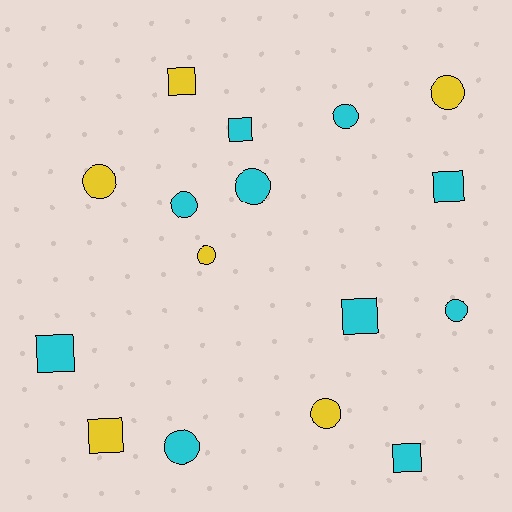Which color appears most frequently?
Cyan, with 10 objects.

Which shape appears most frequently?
Circle, with 9 objects.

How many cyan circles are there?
There are 5 cyan circles.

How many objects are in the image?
There are 16 objects.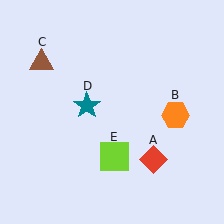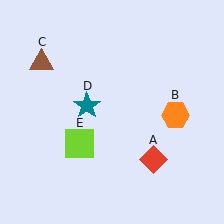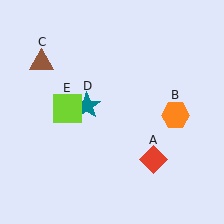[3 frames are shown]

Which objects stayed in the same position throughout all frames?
Red diamond (object A) and orange hexagon (object B) and brown triangle (object C) and teal star (object D) remained stationary.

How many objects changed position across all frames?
1 object changed position: lime square (object E).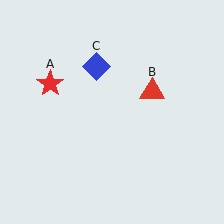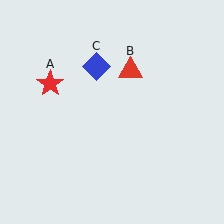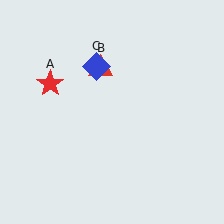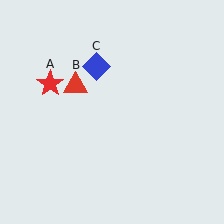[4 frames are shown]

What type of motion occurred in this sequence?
The red triangle (object B) rotated counterclockwise around the center of the scene.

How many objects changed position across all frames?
1 object changed position: red triangle (object B).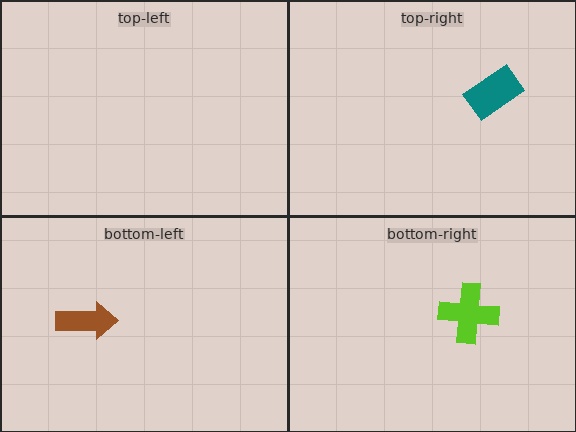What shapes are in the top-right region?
The teal rectangle.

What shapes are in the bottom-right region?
The lime cross.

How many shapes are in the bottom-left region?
1.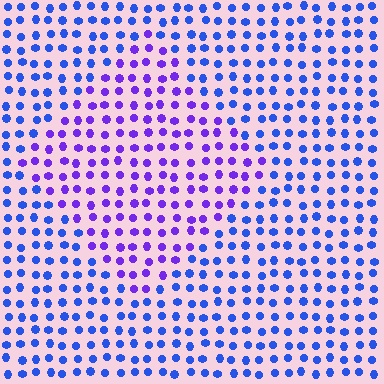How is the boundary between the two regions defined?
The boundary is defined purely by a slight shift in hue (about 38 degrees). Spacing, size, and orientation are identical on both sides.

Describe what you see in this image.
The image is filled with small blue elements in a uniform arrangement. A diamond-shaped region is visible where the elements are tinted to a slightly different hue, forming a subtle color boundary.